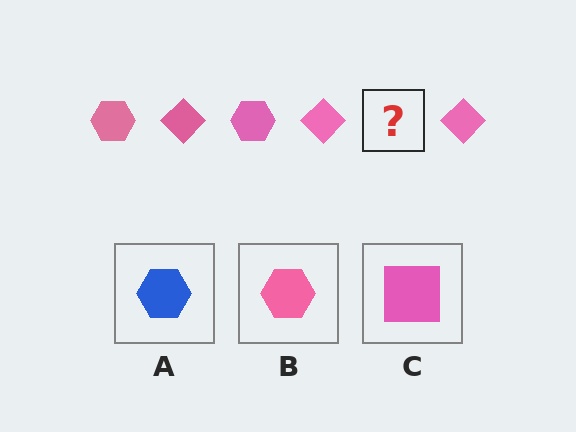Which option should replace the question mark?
Option B.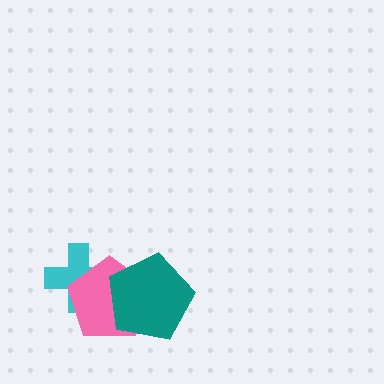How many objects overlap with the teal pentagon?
1 object overlaps with the teal pentagon.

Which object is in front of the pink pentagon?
The teal pentagon is in front of the pink pentagon.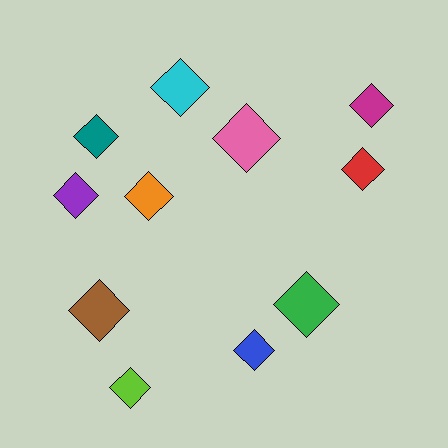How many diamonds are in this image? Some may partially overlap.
There are 11 diamonds.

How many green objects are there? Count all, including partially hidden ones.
There is 1 green object.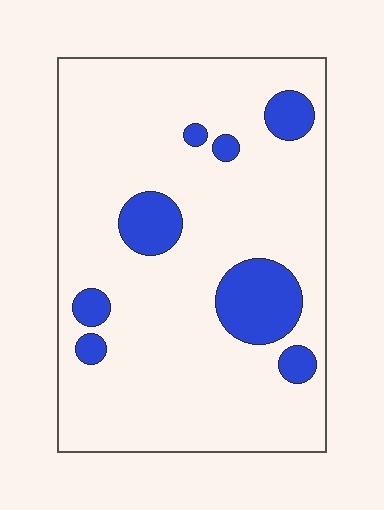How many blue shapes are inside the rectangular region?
8.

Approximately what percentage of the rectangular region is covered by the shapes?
Approximately 15%.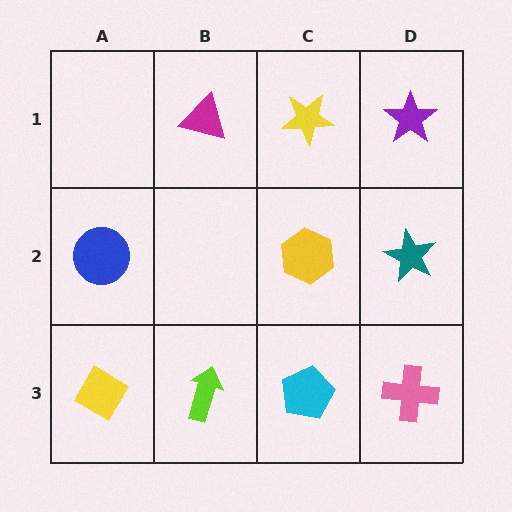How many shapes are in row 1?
3 shapes.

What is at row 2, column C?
A yellow hexagon.